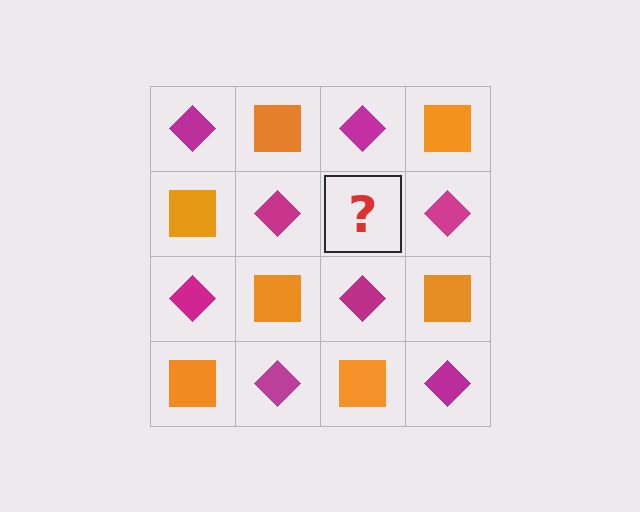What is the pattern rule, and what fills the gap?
The rule is that it alternates magenta diamond and orange square in a checkerboard pattern. The gap should be filled with an orange square.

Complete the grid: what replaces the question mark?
The question mark should be replaced with an orange square.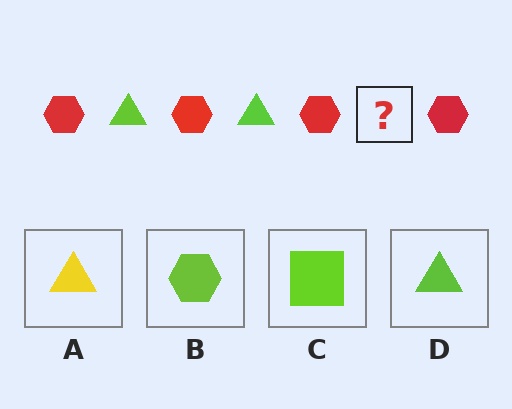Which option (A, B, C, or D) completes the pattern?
D.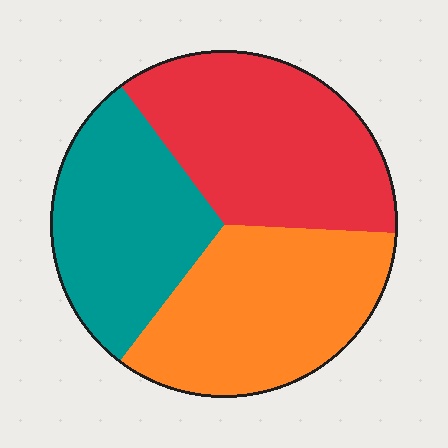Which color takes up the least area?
Teal, at roughly 30%.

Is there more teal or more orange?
Orange.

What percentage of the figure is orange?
Orange takes up between a quarter and a half of the figure.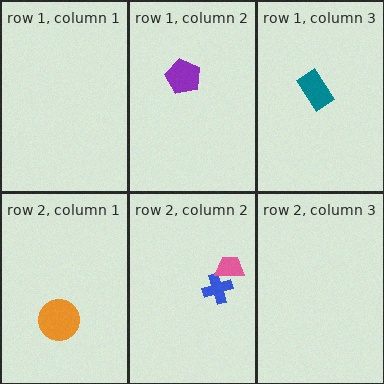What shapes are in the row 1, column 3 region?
The teal rectangle.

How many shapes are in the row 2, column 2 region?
2.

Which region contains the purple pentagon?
The row 1, column 2 region.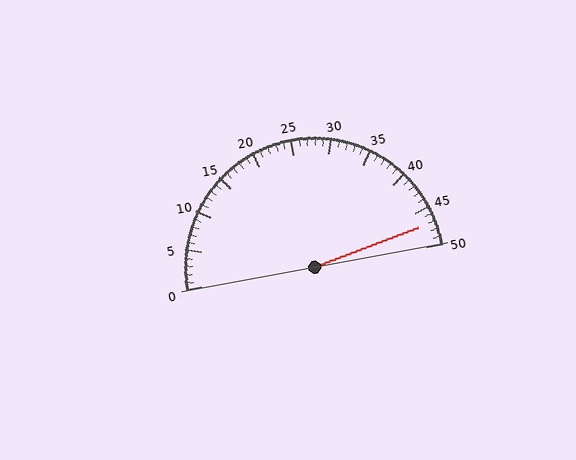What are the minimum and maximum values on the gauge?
The gauge ranges from 0 to 50.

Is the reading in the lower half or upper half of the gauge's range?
The reading is in the upper half of the range (0 to 50).